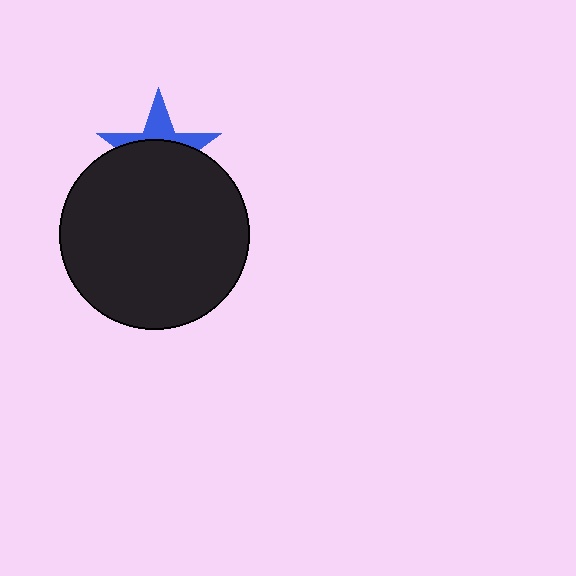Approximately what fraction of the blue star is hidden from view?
Roughly 64% of the blue star is hidden behind the black circle.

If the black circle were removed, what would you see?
You would see the complete blue star.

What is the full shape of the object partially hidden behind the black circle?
The partially hidden object is a blue star.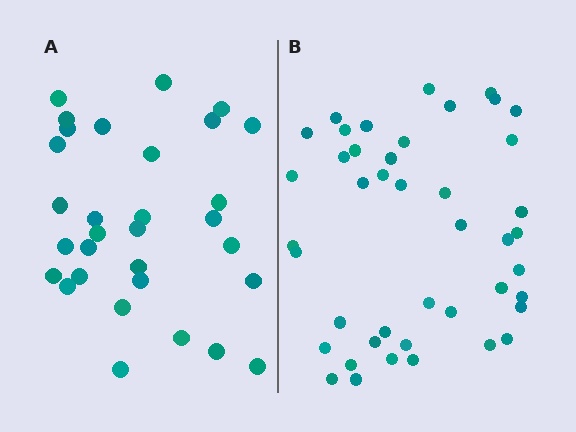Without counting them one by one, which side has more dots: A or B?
Region B (the right region) has more dots.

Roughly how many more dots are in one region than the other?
Region B has roughly 12 or so more dots than region A.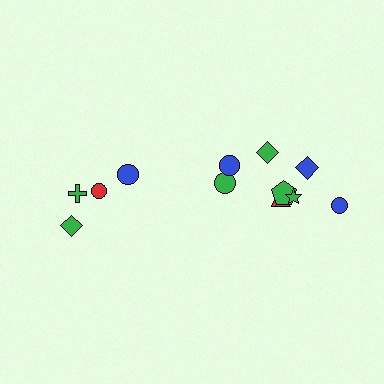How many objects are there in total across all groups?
There are 12 objects.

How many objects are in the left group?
There are 4 objects.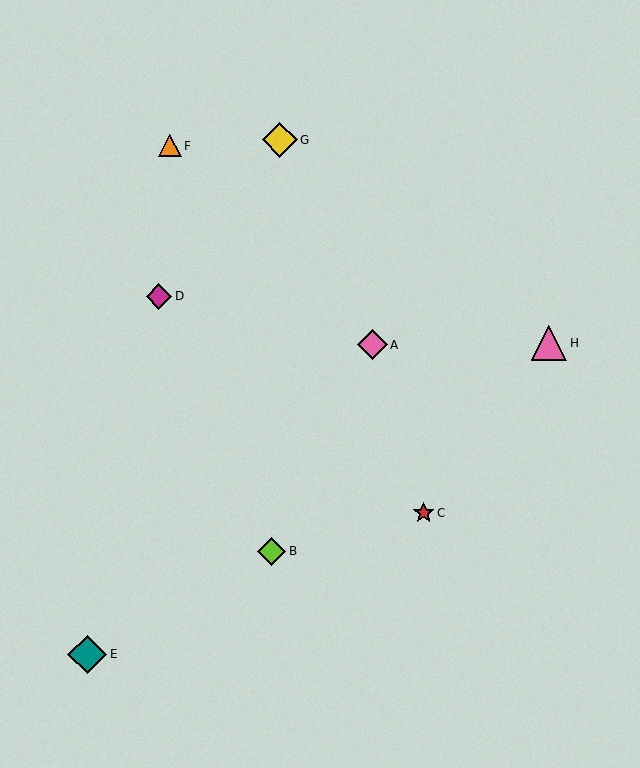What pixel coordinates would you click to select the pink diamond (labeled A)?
Click at (372, 345) to select the pink diamond A.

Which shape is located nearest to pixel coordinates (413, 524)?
The red star (labeled C) at (424, 513) is nearest to that location.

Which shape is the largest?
The teal diamond (labeled E) is the largest.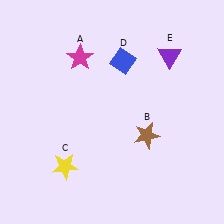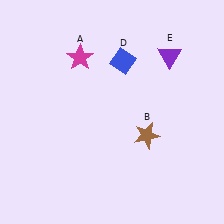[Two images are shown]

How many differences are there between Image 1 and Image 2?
There is 1 difference between the two images.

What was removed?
The yellow star (C) was removed in Image 2.